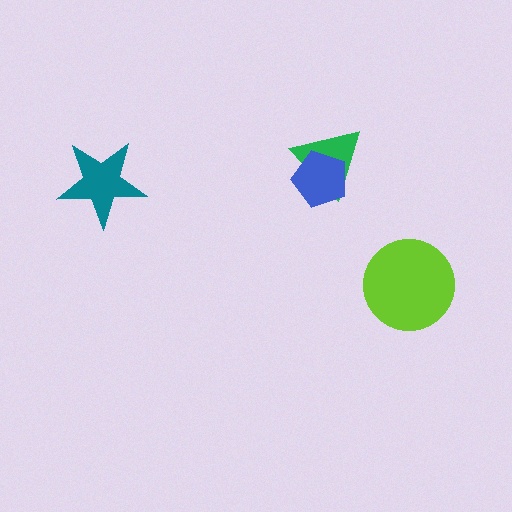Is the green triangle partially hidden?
Yes, it is partially covered by another shape.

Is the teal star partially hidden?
No, no other shape covers it.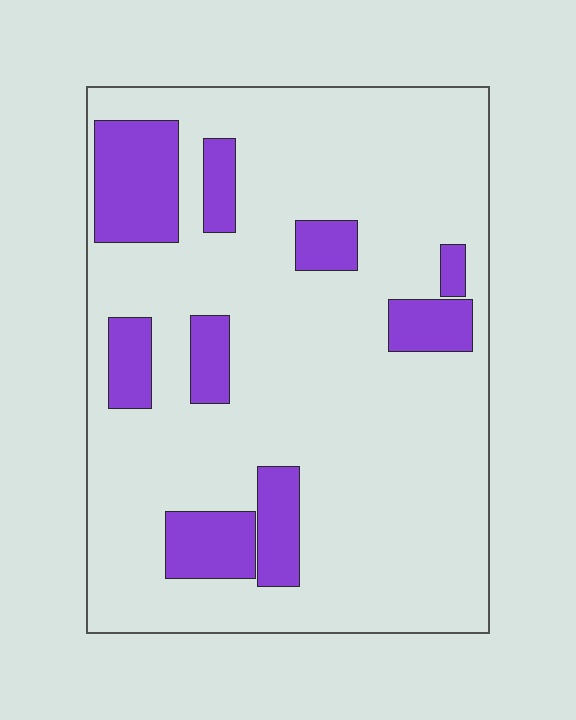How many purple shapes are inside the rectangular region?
9.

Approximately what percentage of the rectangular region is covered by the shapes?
Approximately 20%.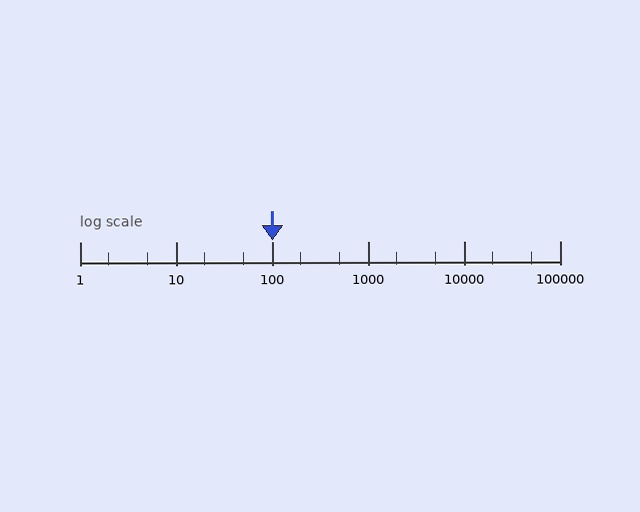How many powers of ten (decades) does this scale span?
The scale spans 5 decades, from 1 to 100000.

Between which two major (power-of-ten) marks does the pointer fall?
The pointer is between 100 and 1000.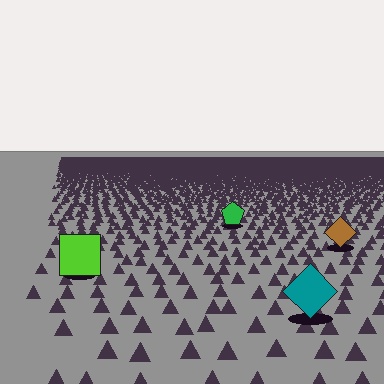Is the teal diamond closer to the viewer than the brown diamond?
Yes. The teal diamond is closer — you can tell from the texture gradient: the ground texture is coarser near it.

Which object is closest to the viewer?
The teal diamond is closest. The texture marks near it are larger and more spread out.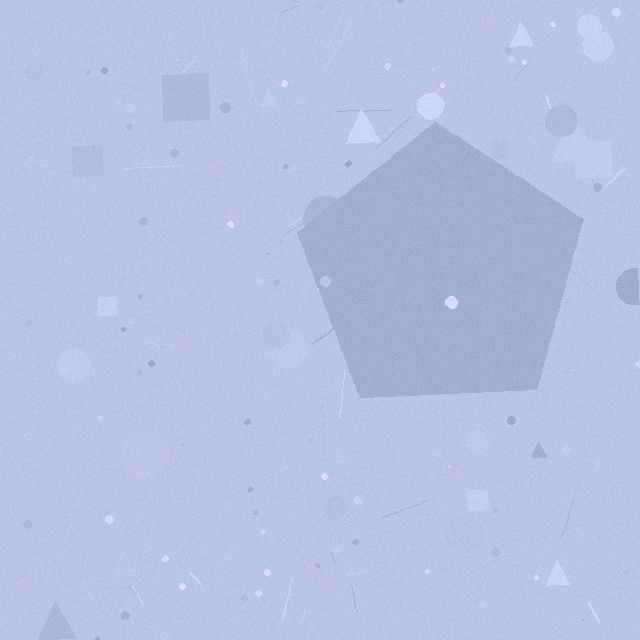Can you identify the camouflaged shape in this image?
The camouflaged shape is a pentagon.